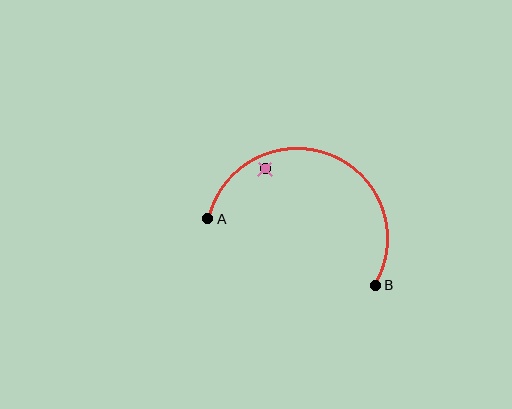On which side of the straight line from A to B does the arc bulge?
The arc bulges above the straight line connecting A and B.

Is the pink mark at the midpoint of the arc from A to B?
No — the pink mark does not lie on the arc at all. It sits slightly inside the curve.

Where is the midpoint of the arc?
The arc midpoint is the point on the curve farthest from the straight line joining A and B. It sits above that line.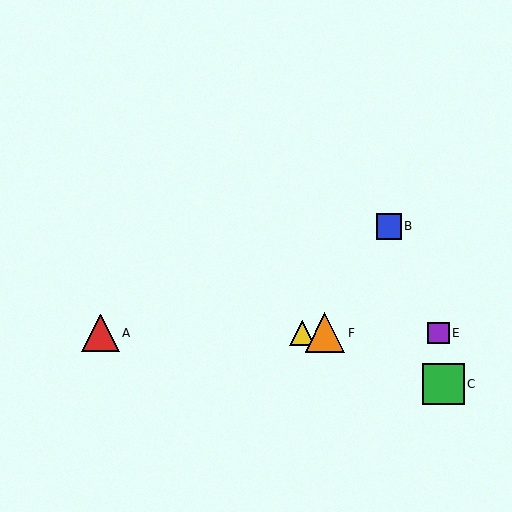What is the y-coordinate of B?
Object B is at y≈226.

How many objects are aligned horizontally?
4 objects (A, D, E, F) are aligned horizontally.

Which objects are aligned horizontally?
Objects A, D, E, F are aligned horizontally.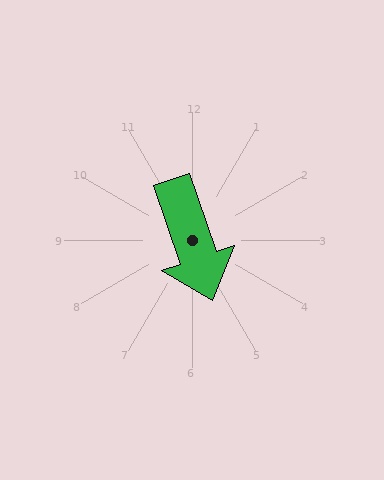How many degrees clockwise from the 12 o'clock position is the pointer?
Approximately 161 degrees.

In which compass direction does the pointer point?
South.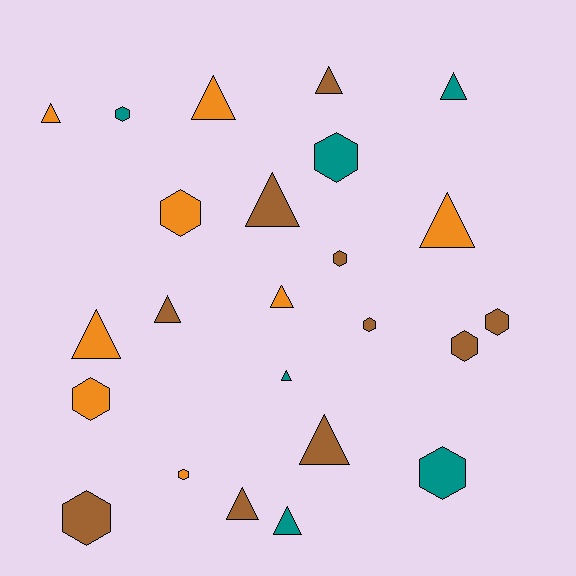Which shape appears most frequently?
Triangle, with 13 objects.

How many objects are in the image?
There are 24 objects.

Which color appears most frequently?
Brown, with 10 objects.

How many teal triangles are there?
There are 3 teal triangles.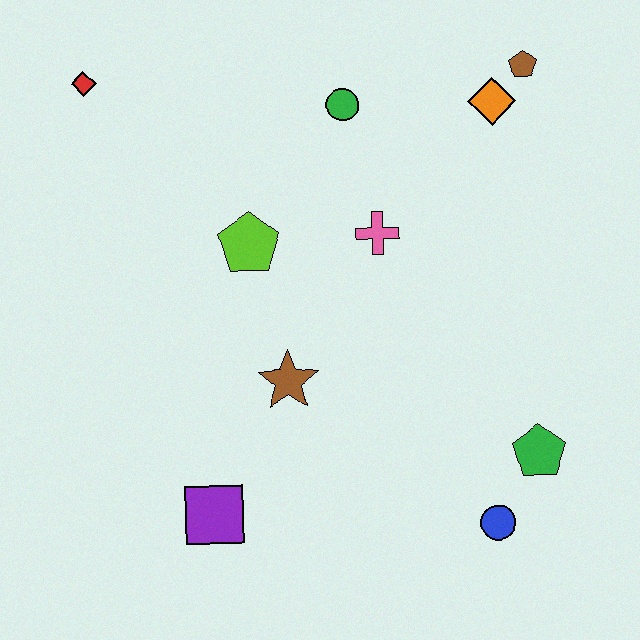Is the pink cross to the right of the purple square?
Yes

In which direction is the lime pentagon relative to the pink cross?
The lime pentagon is to the left of the pink cross.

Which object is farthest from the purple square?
The brown pentagon is farthest from the purple square.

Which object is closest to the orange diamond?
The brown pentagon is closest to the orange diamond.